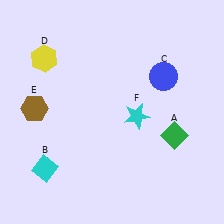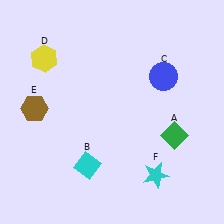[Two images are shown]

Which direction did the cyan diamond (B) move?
The cyan diamond (B) moved right.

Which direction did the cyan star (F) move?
The cyan star (F) moved down.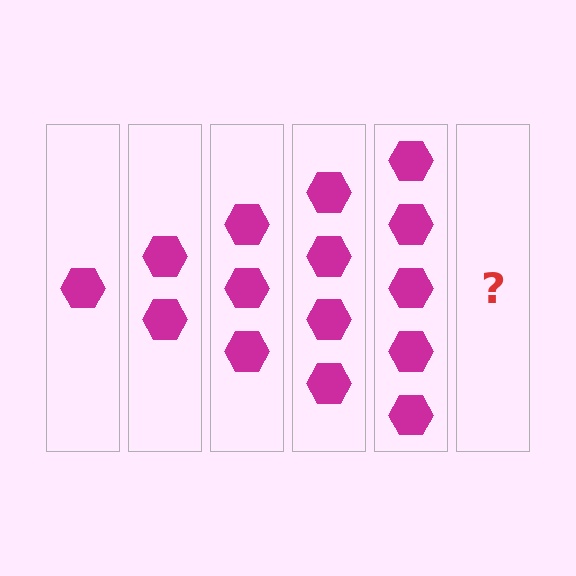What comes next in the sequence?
The next element should be 6 hexagons.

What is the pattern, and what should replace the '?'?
The pattern is that each step adds one more hexagon. The '?' should be 6 hexagons.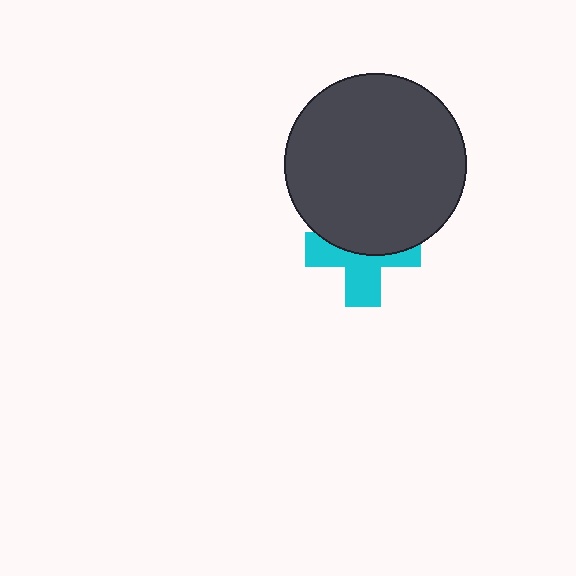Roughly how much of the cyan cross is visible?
About half of it is visible (roughly 52%).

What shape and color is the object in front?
The object in front is a dark gray circle.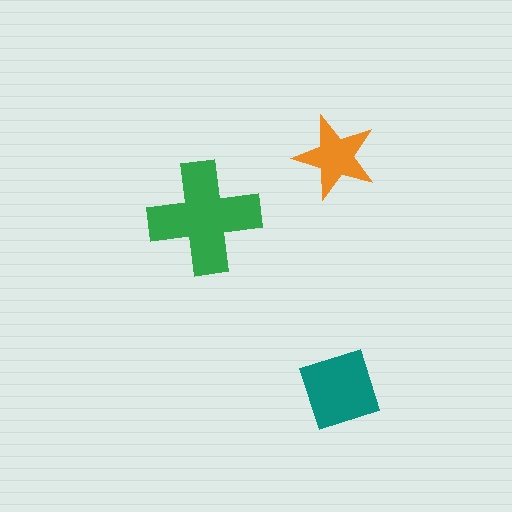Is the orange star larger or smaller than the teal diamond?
Smaller.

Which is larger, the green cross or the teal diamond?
The green cross.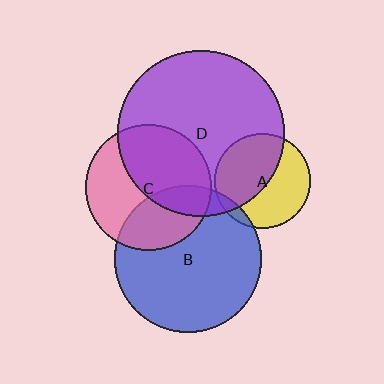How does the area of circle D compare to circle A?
Approximately 3.1 times.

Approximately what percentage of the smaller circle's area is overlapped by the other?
Approximately 5%.